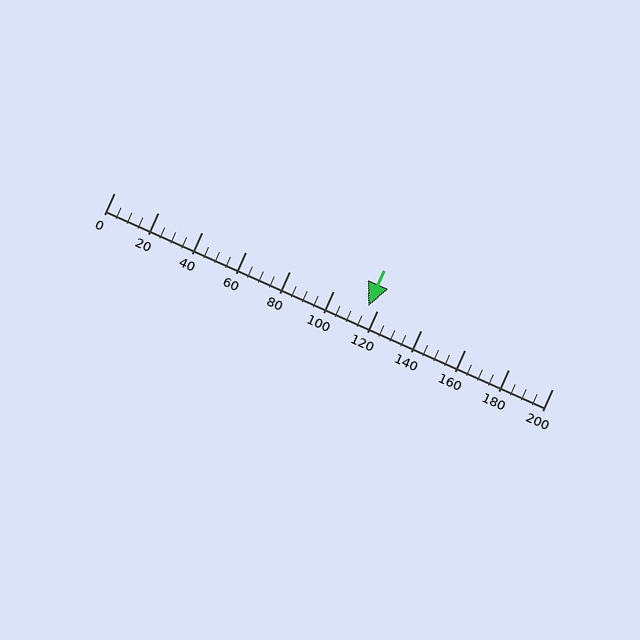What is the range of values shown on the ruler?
The ruler shows values from 0 to 200.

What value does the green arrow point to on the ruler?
The green arrow points to approximately 116.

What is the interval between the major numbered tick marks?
The major tick marks are spaced 20 units apart.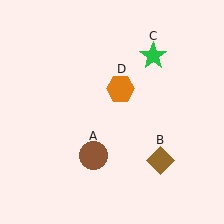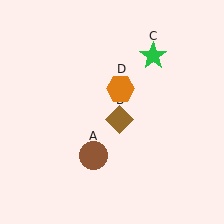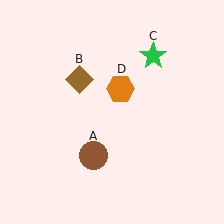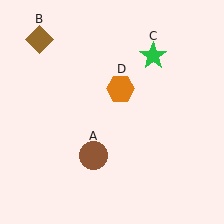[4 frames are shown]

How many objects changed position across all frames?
1 object changed position: brown diamond (object B).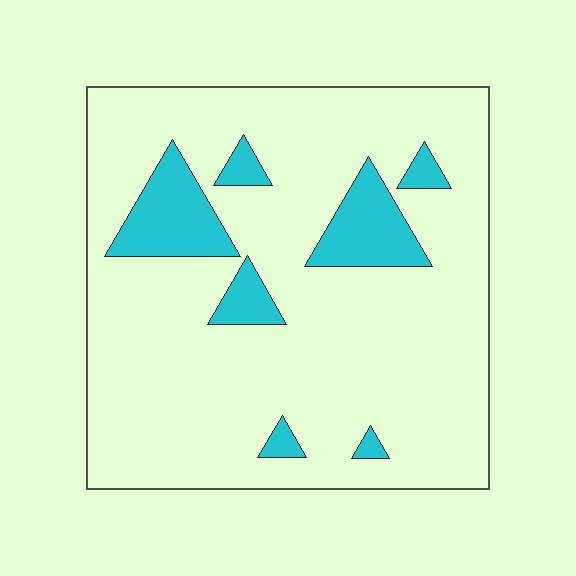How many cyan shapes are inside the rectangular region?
7.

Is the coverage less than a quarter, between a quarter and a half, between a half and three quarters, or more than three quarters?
Less than a quarter.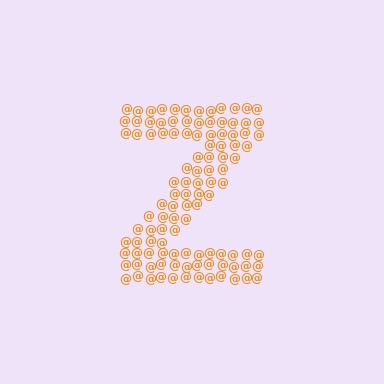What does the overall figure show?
The overall figure shows the letter Z.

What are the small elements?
The small elements are at signs.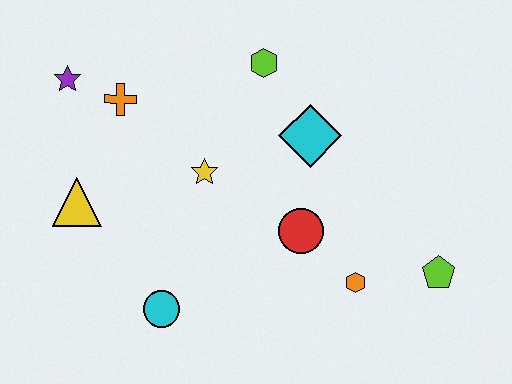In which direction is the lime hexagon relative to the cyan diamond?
The lime hexagon is above the cyan diamond.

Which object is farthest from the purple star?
The lime pentagon is farthest from the purple star.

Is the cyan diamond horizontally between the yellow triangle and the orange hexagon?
Yes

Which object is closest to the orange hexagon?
The red circle is closest to the orange hexagon.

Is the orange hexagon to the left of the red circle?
No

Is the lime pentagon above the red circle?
No